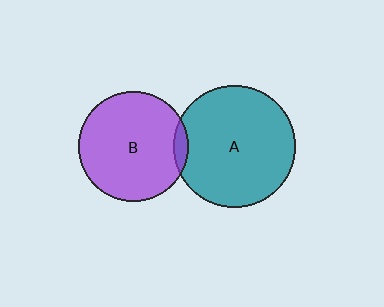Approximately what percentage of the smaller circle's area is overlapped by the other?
Approximately 5%.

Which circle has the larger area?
Circle A (teal).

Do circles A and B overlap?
Yes.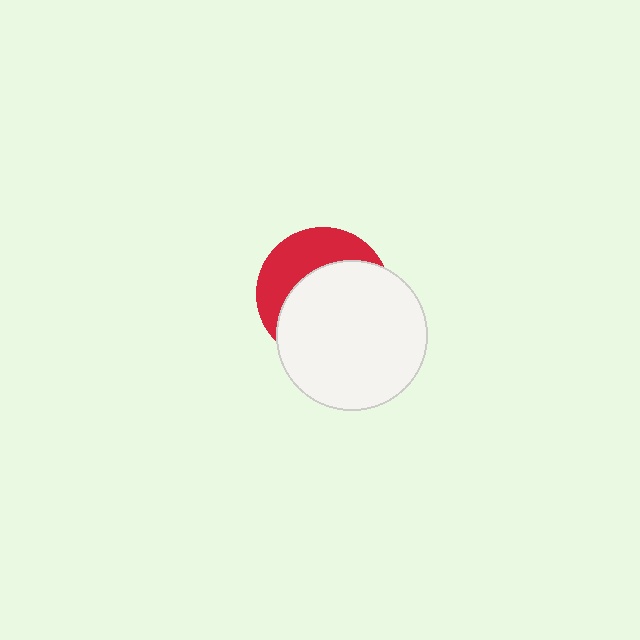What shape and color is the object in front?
The object in front is a white circle.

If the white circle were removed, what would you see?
You would see the complete red circle.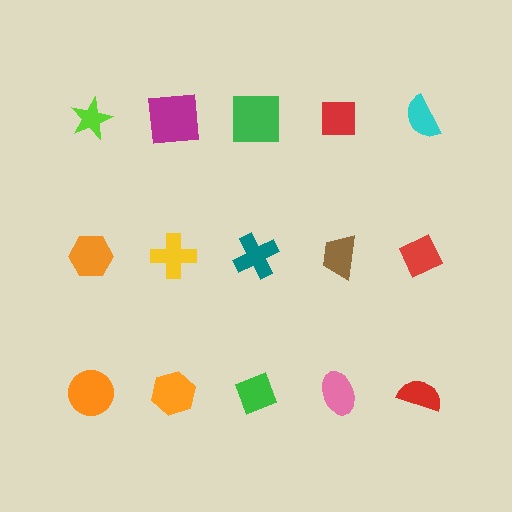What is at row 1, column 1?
A lime star.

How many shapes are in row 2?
5 shapes.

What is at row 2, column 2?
A yellow cross.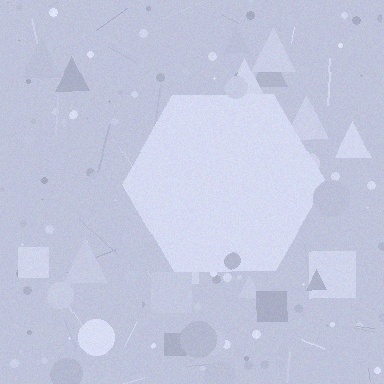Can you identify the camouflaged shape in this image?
The camouflaged shape is a hexagon.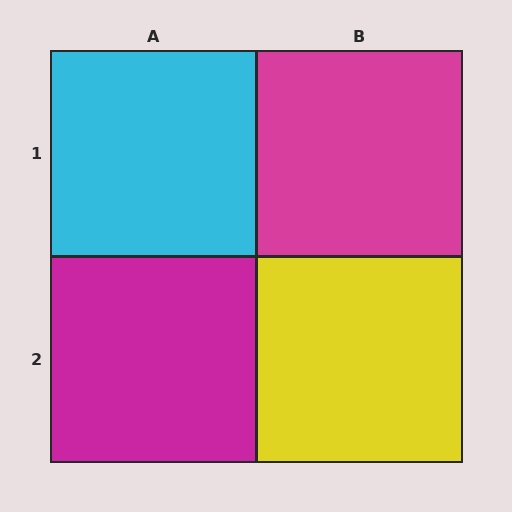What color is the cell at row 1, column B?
Magenta.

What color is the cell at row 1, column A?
Cyan.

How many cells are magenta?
2 cells are magenta.